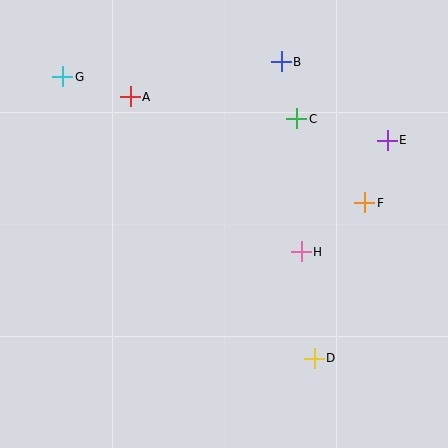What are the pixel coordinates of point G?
Point G is at (63, 77).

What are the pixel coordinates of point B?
Point B is at (281, 62).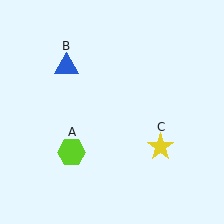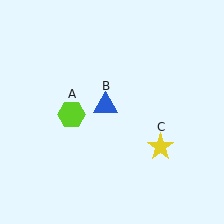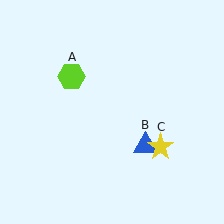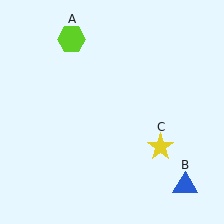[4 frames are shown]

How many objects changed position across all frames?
2 objects changed position: lime hexagon (object A), blue triangle (object B).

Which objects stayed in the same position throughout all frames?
Yellow star (object C) remained stationary.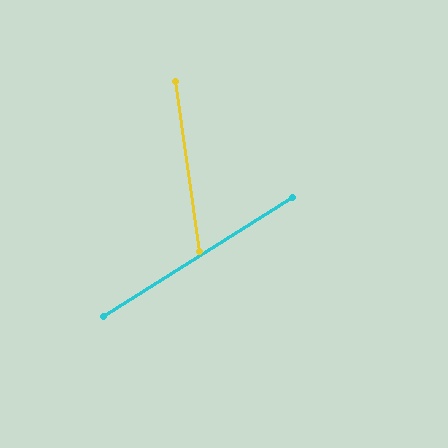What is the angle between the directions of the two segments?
Approximately 66 degrees.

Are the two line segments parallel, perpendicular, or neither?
Neither parallel nor perpendicular — they differ by about 66°.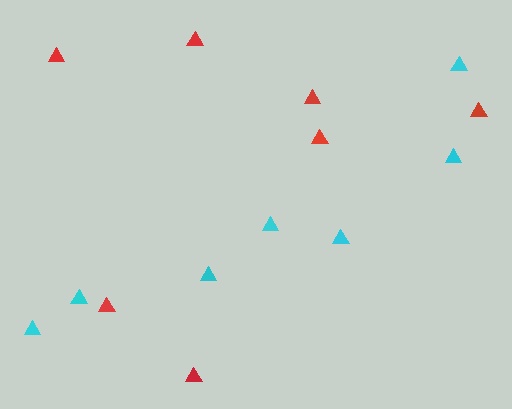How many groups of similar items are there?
There are 2 groups: one group of red triangles (7) and one group of cyan triangles (7).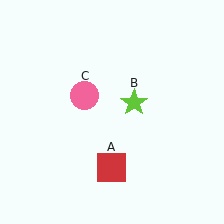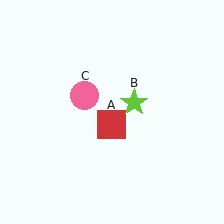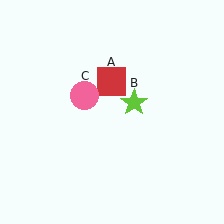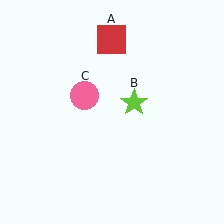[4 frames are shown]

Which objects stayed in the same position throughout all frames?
Lime star (object B) and pink circle (object C) remained stationary.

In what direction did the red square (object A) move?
The red square (object A) moved up.